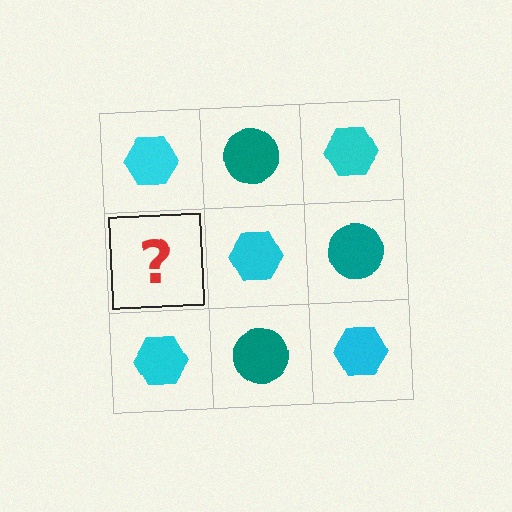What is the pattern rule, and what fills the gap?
The rule is that it alternates cyan hexagon and teal circle in a checkerboard pattern. The gap should be filled with a teal circle.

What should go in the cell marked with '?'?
The missing cell should contain a teal circle.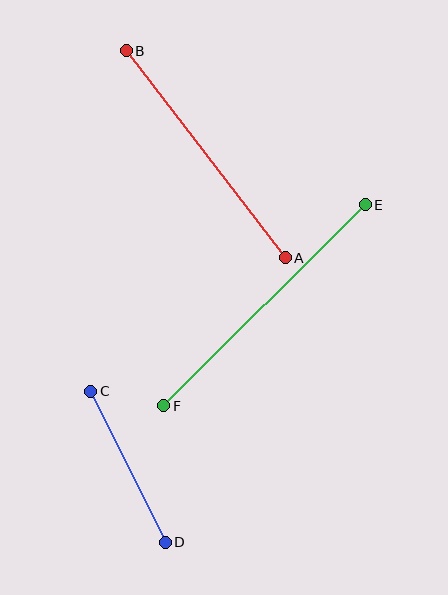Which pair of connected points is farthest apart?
Points E and F are farthest apart.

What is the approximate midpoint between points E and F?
The midpoint is at approximately (265, 305) pixels.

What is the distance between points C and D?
The distance is approximately 169 pixels.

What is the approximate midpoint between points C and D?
The midpoint is at approximately (128, 467) pixels.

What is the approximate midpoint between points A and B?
The midpoint is at approximately (206, 154) pixels.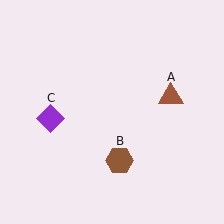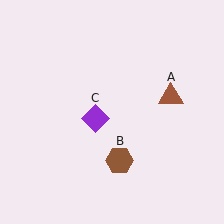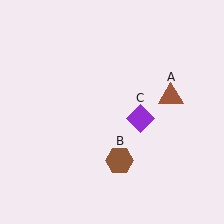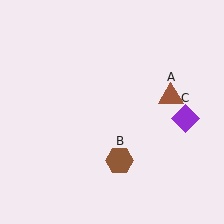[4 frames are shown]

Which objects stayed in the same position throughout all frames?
Brown triangle (object A) and brown hexagon (object B) remained stationary.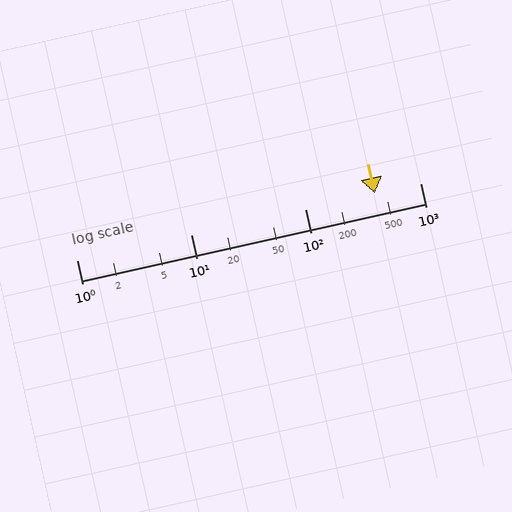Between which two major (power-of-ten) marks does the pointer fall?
The pointer is between 100 and 1000.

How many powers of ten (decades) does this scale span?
The scale spans 3 decades, from 1 to 1000.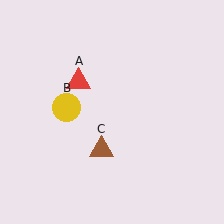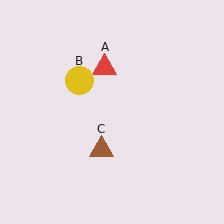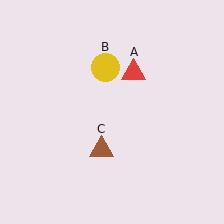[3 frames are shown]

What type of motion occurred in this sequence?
The red triangle (object A), yellow circle (object B) rotated clockwise around the center of the scene.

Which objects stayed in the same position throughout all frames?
Brown triangle (object C) remained stationary.